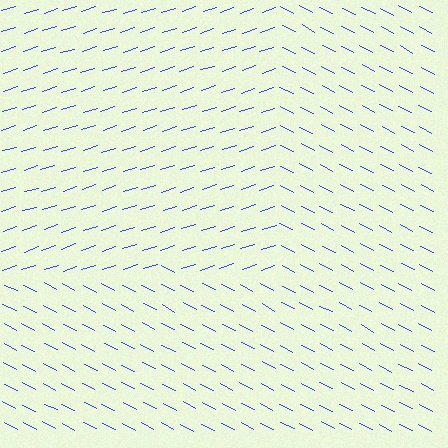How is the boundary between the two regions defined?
The boundary is defined purely by a change in line orientation (approximately 45 degrees difference). All lines are the same color and thickness.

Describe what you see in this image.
The image is filled with small blue line segments. A rectangle region in the image has lines oriented differently from the surrounding lines, creating a visible texture boundary.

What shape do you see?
I see a rectangle.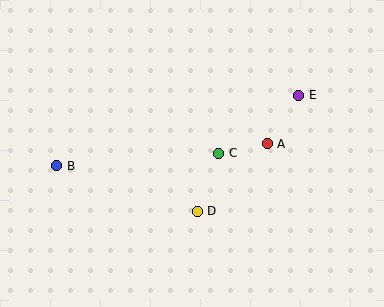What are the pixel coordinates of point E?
Point E is at (299, 95).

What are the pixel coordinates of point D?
Point D is at (197, 211).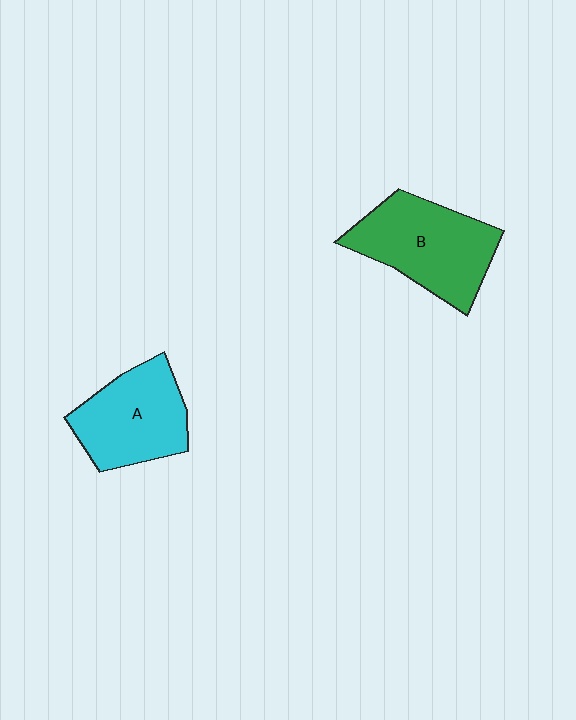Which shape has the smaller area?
Shape A (cyan).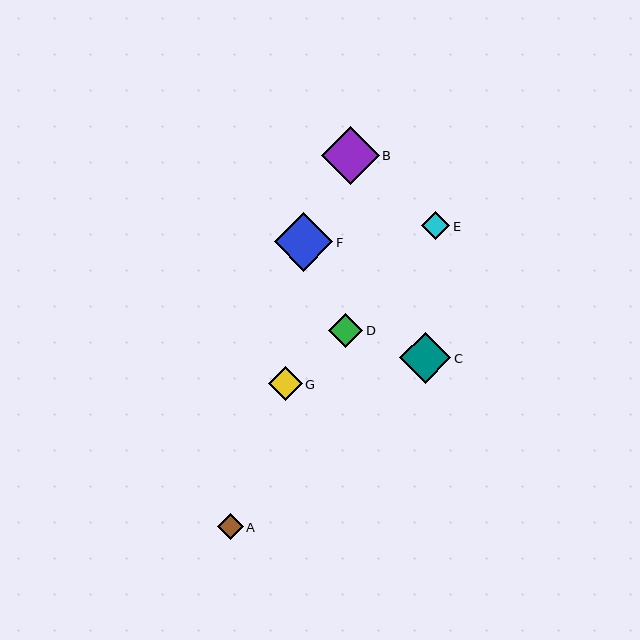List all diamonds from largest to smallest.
From largest to smallest: F, B, C, D, G, E, A.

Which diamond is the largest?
Diamond F is the largest with a size of approximately 59 pixels.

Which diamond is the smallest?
Diamond A is the smallest with a size of approximately 26 pixels.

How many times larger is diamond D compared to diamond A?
Diamond D is approximately 1.3 times the size of diamond A.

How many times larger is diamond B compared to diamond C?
Diamond B is approximately 1.1 times the size of diamond C.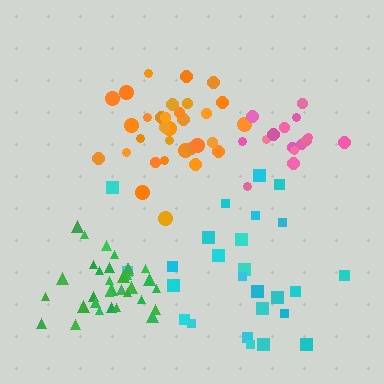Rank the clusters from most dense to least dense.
green, orange, pink, cyan.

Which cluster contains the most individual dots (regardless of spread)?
Green (33).